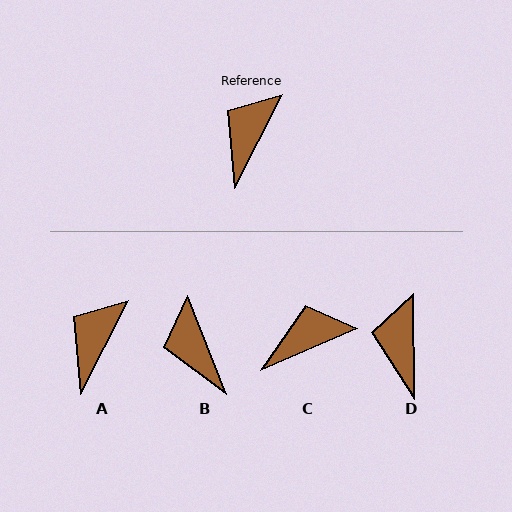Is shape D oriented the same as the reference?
No, it is off by about 27 degrees.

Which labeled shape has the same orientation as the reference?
A.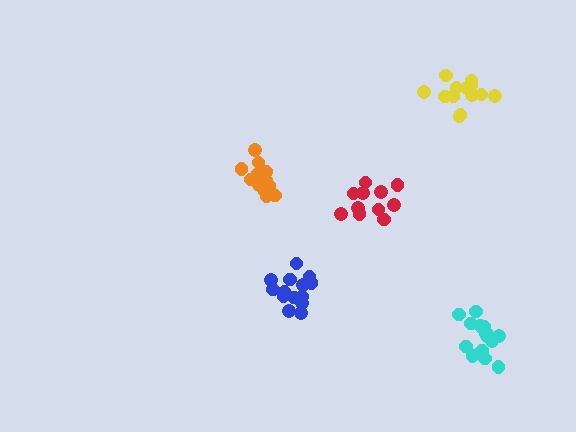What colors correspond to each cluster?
The clusters are colored: orange, cyan, red, blue, yellow.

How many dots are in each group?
Group 1: 15 dots, Group 2: 15 dots, Group 3: 11 dots, Group 4: 14 dots, Group 5: 13 dots (68 total).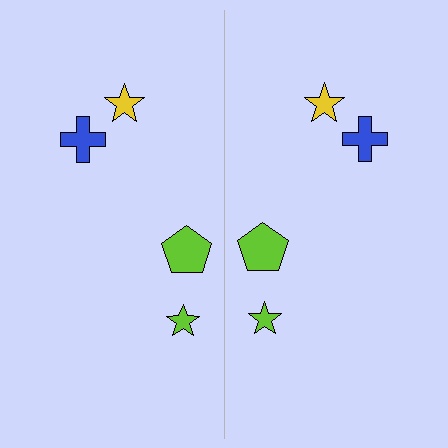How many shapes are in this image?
There are 8 shapes in this image.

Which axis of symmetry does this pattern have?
The pattern has a vertical axis of symmetry running through the center of the image.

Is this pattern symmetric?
Yes, this pattern has bilateral (reflection) symmetry.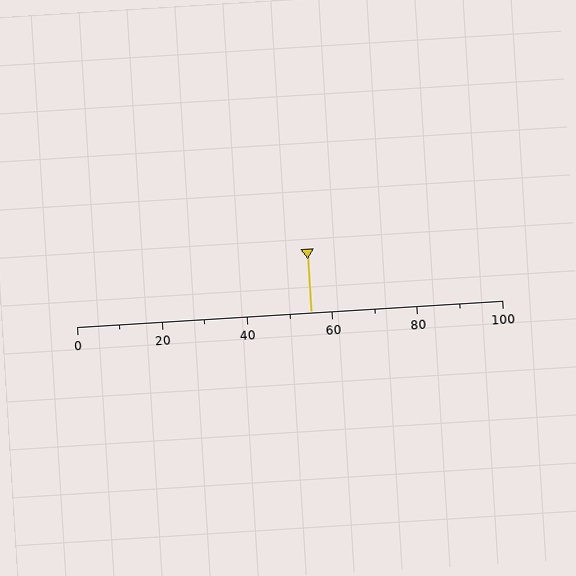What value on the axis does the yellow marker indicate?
The marker indicates approximately 55.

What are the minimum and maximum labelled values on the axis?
The axis runs from 0 to 100.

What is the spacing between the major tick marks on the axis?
The major ticks are spaced 20 apart.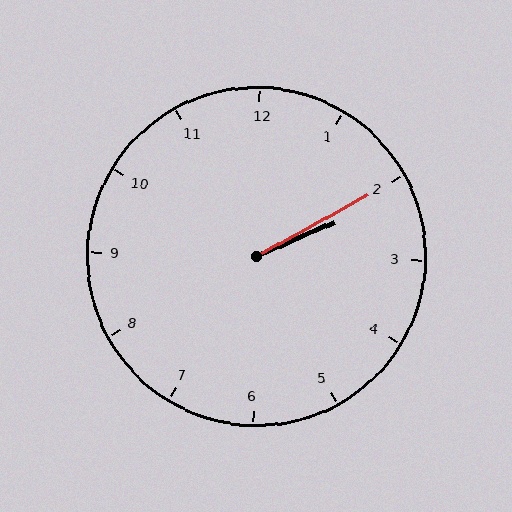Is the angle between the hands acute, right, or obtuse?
It is acute.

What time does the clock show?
2:10.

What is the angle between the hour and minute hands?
Approximately 5 degrees.